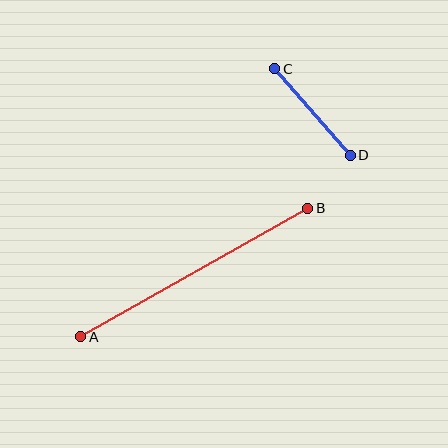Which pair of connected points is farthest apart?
Points A and B are farthest apart.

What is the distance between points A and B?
The distance is approximately 261 pixels.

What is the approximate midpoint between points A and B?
The midpoint is at approximately (194, 273) pixels.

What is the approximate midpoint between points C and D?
The midpoint is at approximately (313, 112) pixels.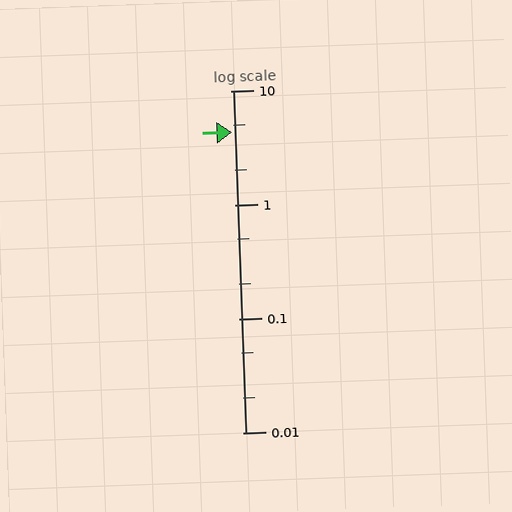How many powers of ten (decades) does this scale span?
The scale spans 3 decades, from 0.01 to 10.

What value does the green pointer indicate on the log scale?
The pointer indicates approximately 4.3.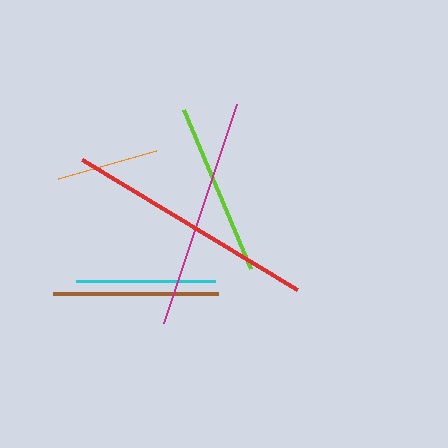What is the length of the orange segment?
The orange segment is approximately 103 pixels long.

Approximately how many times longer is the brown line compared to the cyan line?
The brown line is approximately 1.2 times the length of the cyan line.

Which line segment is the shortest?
The orange line is the shortest at approximately 103 pixels.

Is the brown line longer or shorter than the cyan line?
The brown line is longer than the cyan line.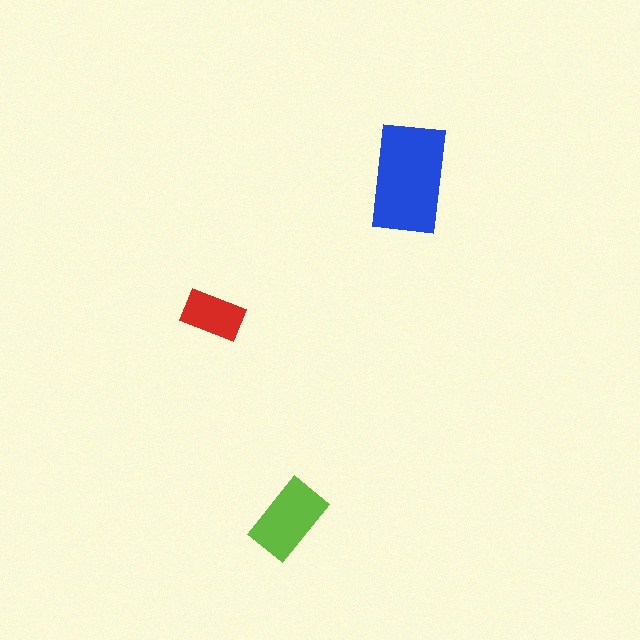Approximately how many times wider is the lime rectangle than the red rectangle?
About 1.5 times wider.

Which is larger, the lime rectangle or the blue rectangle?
The blue one.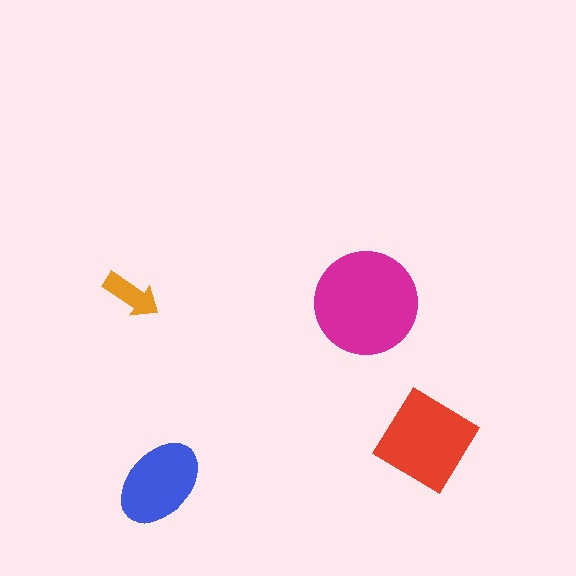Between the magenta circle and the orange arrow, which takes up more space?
The magenta circle.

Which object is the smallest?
The orange arrow.